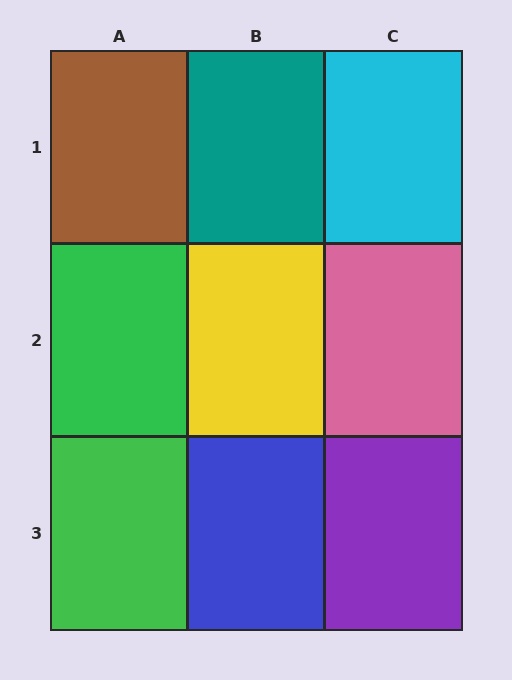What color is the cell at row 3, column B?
Blue.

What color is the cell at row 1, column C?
Cyan.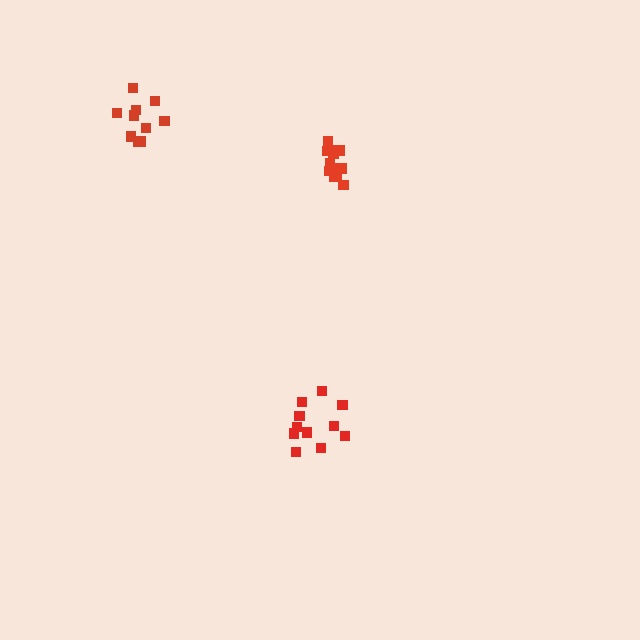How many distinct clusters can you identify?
There are 3 distinct clusters.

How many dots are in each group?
Group 1: 11 dots, Group 2: 12 dots, Group 3: 10 dots (33 total).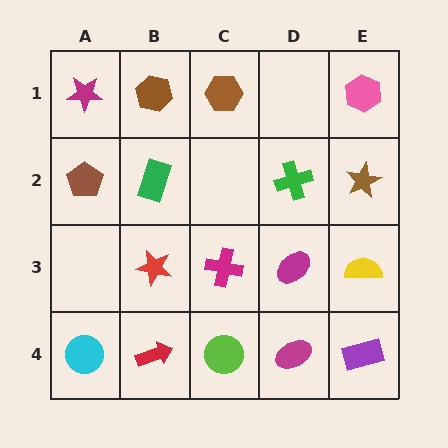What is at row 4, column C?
A lime circle.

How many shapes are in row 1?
4 shapes.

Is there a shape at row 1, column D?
No, that cell is empty.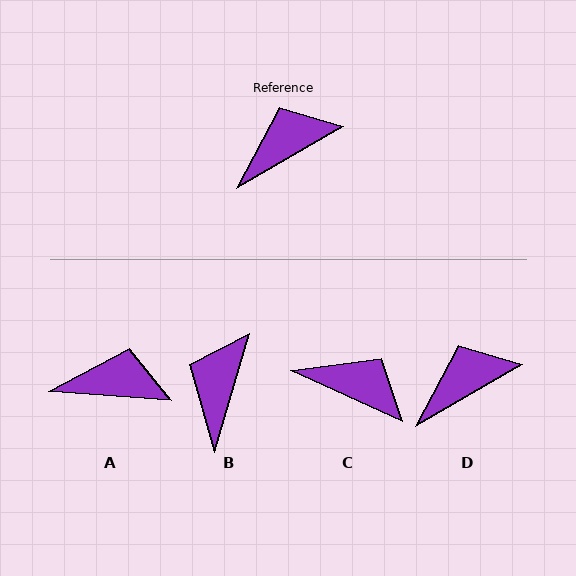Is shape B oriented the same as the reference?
No, it is off by about 44 degrees.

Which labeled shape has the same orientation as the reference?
D.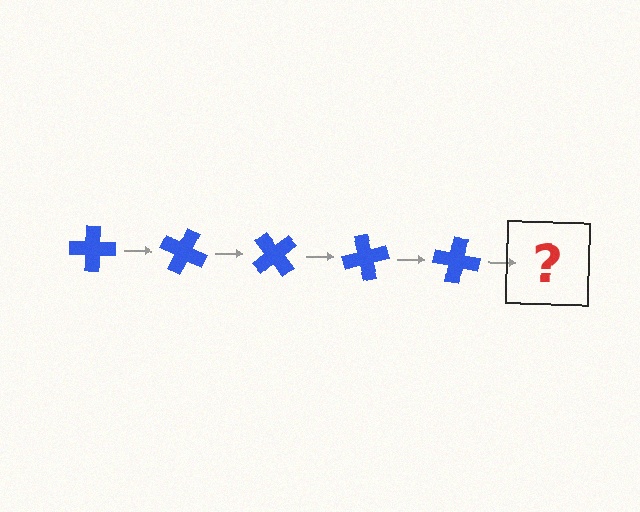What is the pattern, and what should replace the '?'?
The pattern is that the cross rotates 25 degrees each step. The '?' should be a blue cross rotated 125 degrees.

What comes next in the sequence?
The next element should be a blue cross rotated 125 degrees.